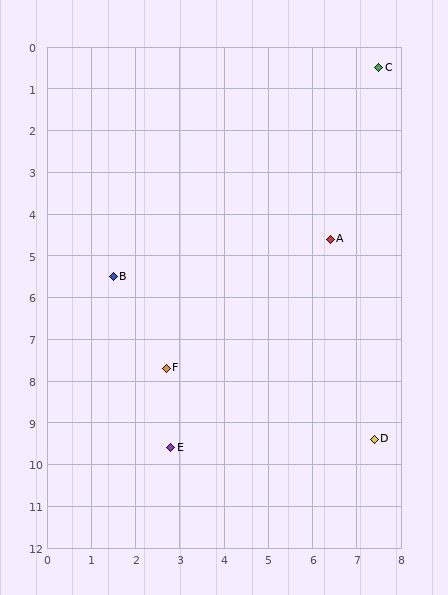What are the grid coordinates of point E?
Point E is at approximately (2.8, 9.6).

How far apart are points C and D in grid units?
Points C and D are about 8.9 grid units apart.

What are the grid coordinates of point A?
Point A is at approximately (6.4, 4.6).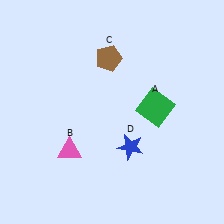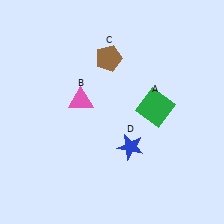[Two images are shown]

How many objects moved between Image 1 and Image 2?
1 object moved between the two images.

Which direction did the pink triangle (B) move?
The pink triangle (B) moved up.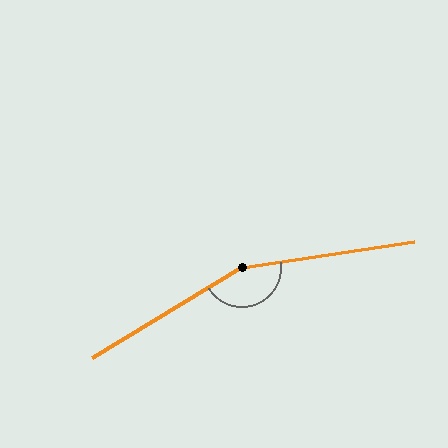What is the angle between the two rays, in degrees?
Approximately 158 degrees.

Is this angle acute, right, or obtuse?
It is obtuse.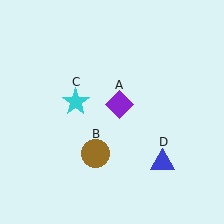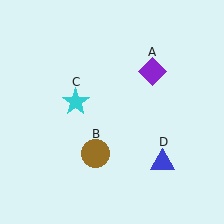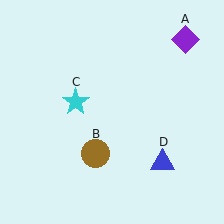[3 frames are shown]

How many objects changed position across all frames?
1 object changed position: purple diamond (object A).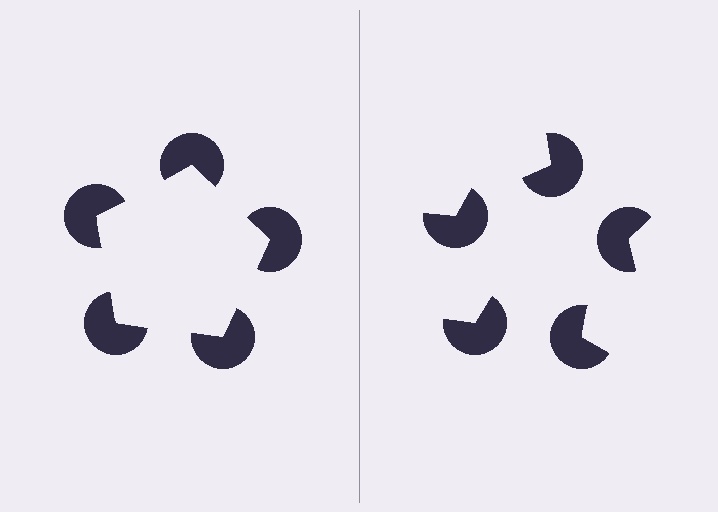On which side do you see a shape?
An illusory pentagon appears on the left side. On the right side the wedge cuts are rotated, so no coherent shape forms.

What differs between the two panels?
The pac-man discs are positioned identically on both sides; only the wedge orientations differ. On the left they align to a pentagon; on the right they are misaligned.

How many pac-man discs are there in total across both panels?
10 — 5 on each side.